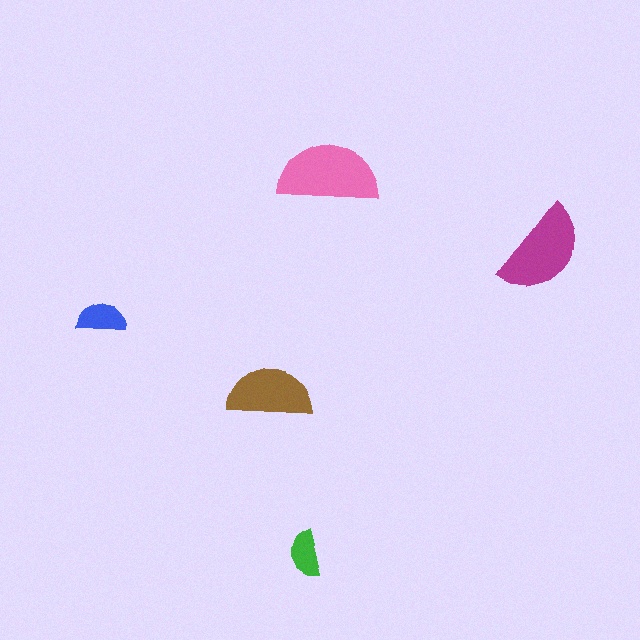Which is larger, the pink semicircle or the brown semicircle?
The pink one.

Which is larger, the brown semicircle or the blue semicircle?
The brown one.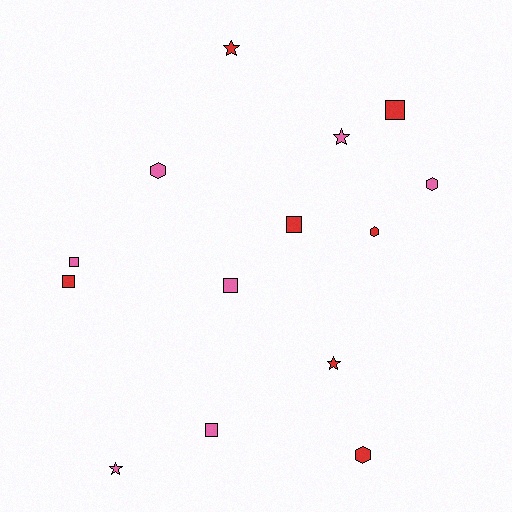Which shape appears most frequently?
Square, with 6 objects.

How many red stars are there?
There are 2 red stars.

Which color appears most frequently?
Pink, with 7 objects.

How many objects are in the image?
There are 14 objects.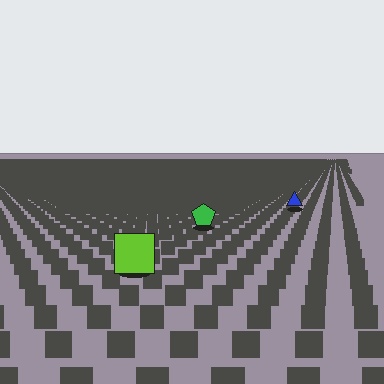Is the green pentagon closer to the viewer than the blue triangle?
Yes. The green pentagon is closer — you can tell from the texture gradient: the ground texture is coarser near it.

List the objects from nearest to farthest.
From nearest to farthest: the lime square, the green pentagon, the blue triangle.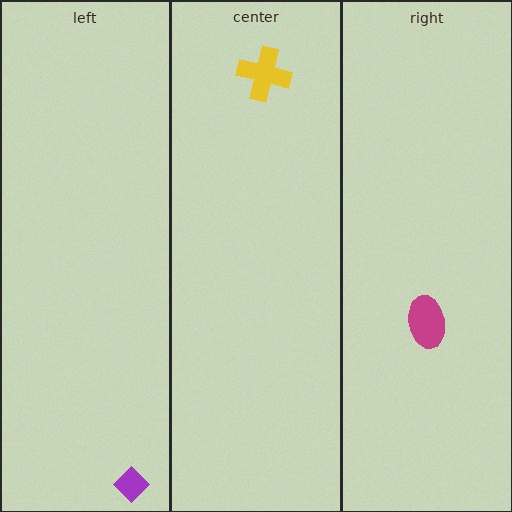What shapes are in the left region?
The purple diamond.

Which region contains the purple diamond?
The left region.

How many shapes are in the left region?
1.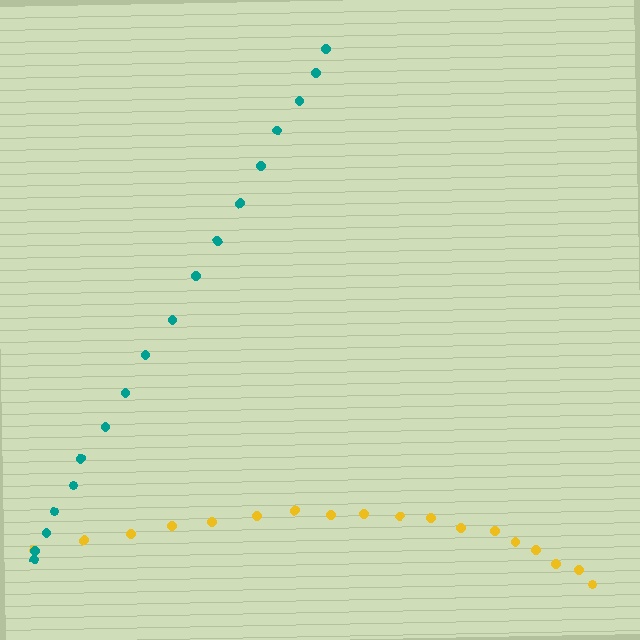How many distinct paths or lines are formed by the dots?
There are 2 distinct paths.